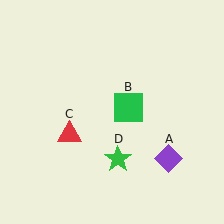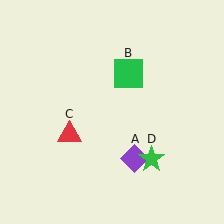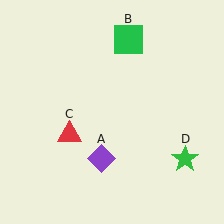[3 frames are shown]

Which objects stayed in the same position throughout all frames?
Red triangle (object C) remained stationary.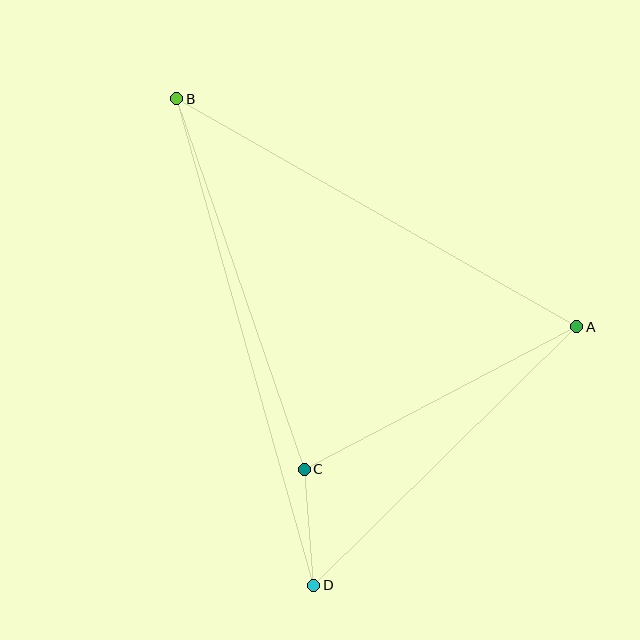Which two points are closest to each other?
Points C and D are closest to each other.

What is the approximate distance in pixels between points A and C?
The distance between A and C is approximately 307 pixels.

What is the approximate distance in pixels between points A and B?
The distance between A and B is approximately 460 pixels.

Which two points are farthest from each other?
Points B and D are farthest from each other.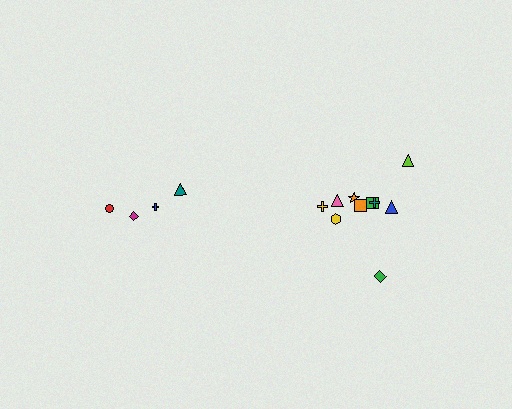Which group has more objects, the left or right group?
The right group.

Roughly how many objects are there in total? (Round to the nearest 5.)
Roughly 15 objects in total.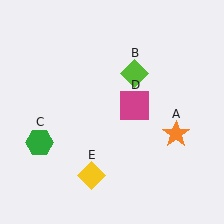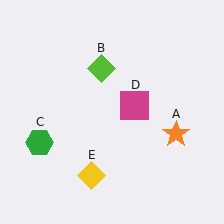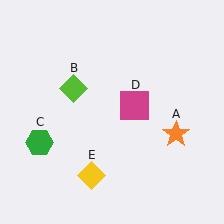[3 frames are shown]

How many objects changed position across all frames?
1 object changed position: lime diamond (object B).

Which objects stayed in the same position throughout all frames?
Orange star (object A) and green hexagon (object C) and magenta square (object D) and yellow diamond (object E) remained stationary.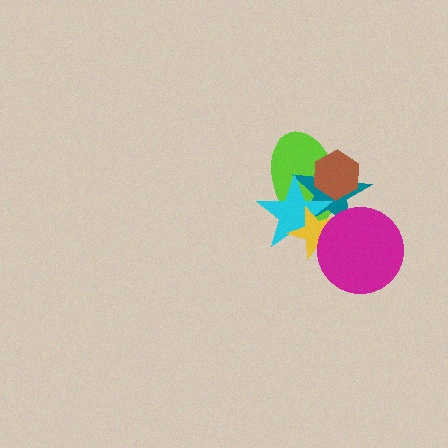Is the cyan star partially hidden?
Yes, it is partially covered by another shape.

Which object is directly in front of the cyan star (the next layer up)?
The brown hexagon is directly in front of the cyan star.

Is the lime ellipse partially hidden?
Yes, it is partially covered by another shape.